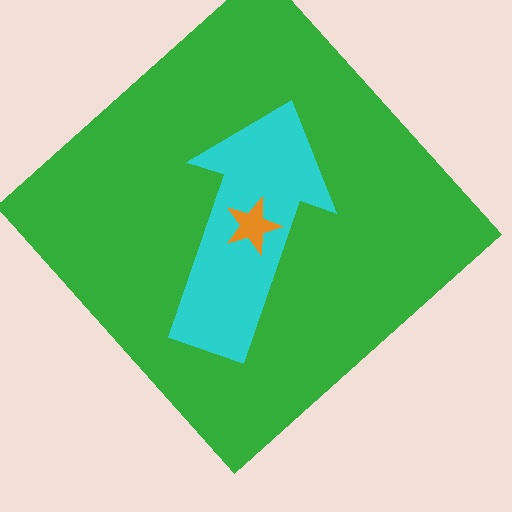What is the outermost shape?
The green diamond.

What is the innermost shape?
The orange star.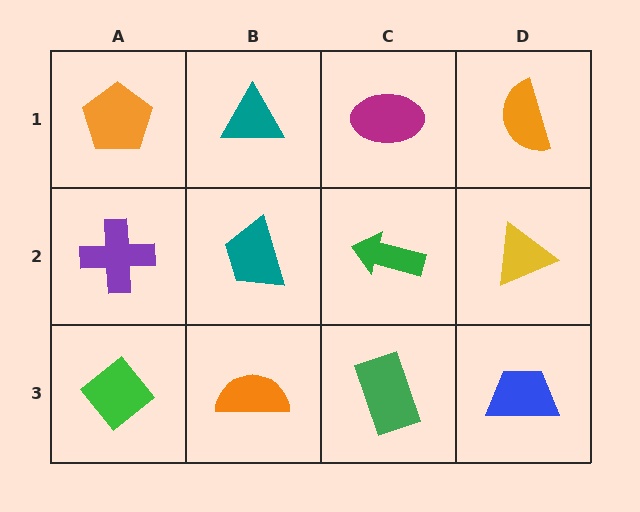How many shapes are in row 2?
4 shapes.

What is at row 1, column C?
A magenta ellipse.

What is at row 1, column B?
A teal triangle.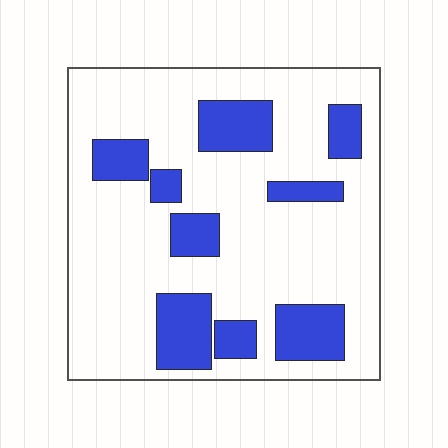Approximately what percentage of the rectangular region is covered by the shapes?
Approximately 25%.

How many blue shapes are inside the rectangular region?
9.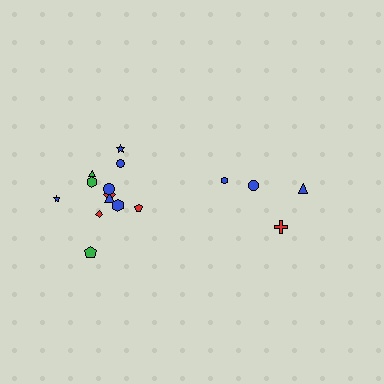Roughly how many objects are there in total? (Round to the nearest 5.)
Roughly 15 objects in total.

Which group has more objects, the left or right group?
The left group.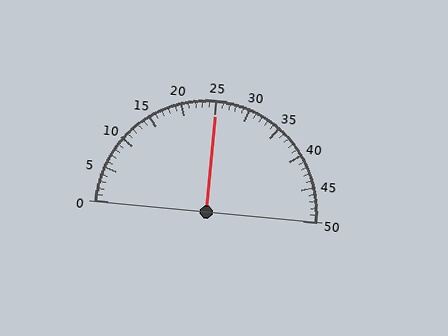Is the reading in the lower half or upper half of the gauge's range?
The reading is in the upper half of the range (0 to 50).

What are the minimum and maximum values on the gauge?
The gauge ranges from 0 to 50.